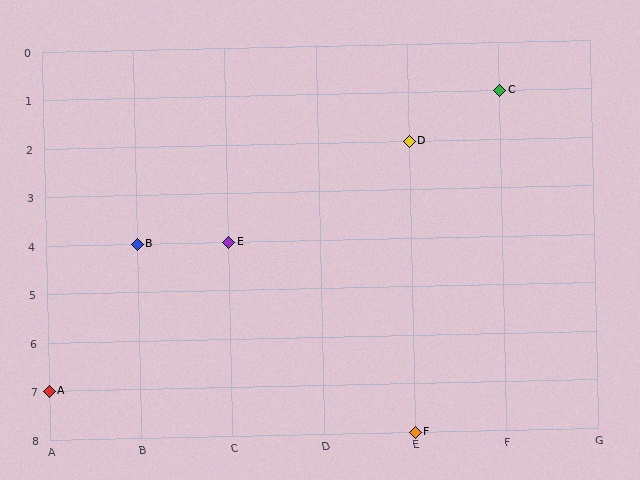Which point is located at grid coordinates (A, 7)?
Point A is at (A, 7).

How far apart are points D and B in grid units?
Points D and B are 3 columns and 2 rows apart (about 3.6 grid units diagonally).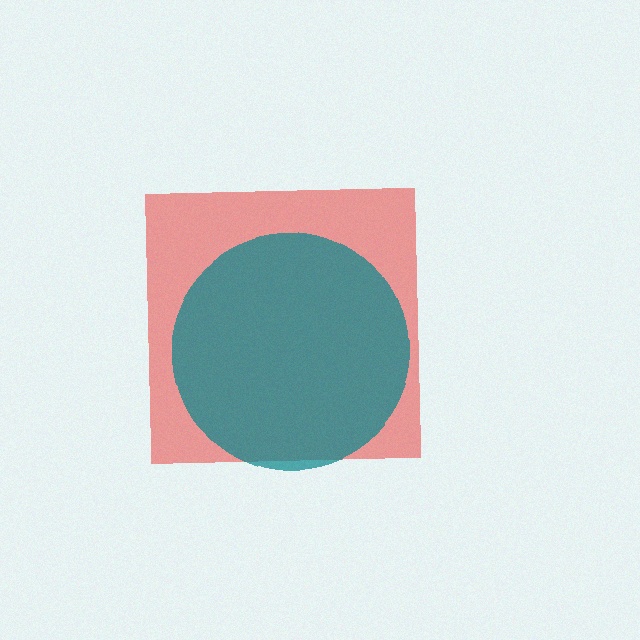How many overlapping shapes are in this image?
There are 2 overlapping shapes in the image.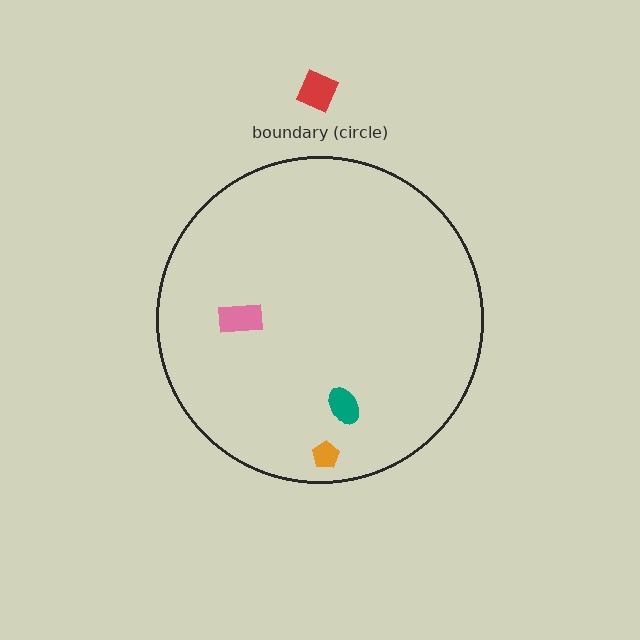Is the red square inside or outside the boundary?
Outside.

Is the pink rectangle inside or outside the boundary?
Inside.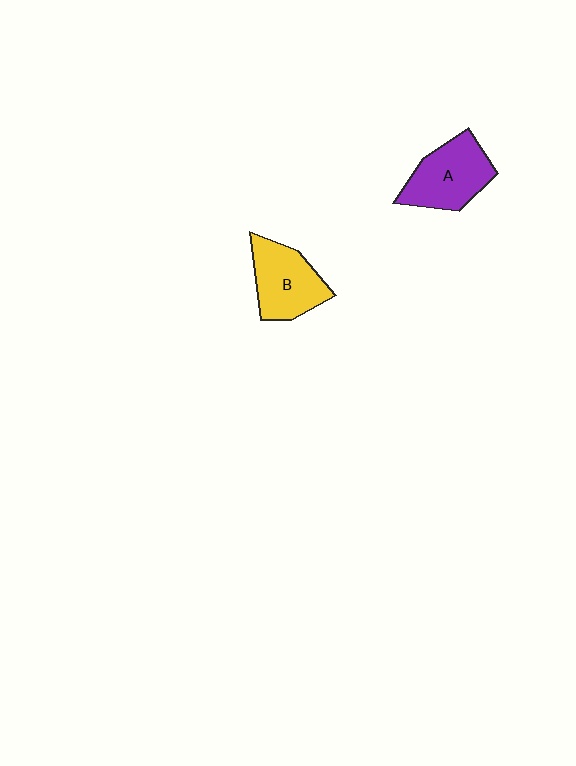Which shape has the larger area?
Shape A (purple).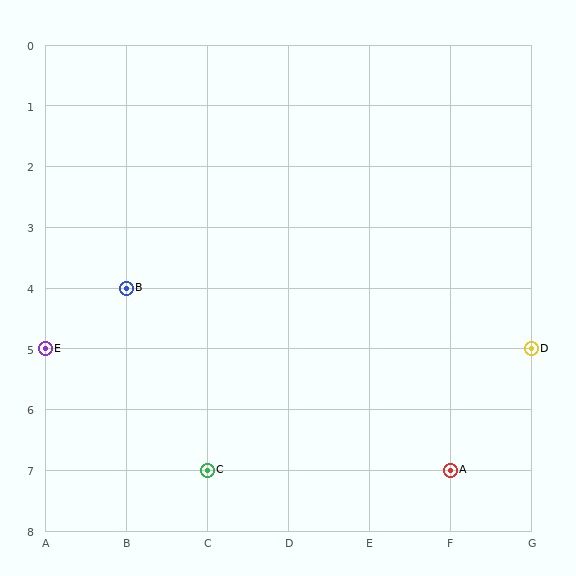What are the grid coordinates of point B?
Point B is at grid coordinates (B, 4).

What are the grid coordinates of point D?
Point D is at grid coordinates (G, 5).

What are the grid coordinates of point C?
Point C is at grid coordinates (C, 7).